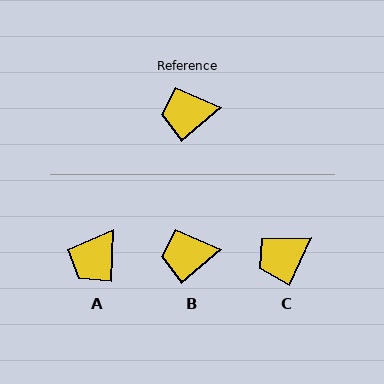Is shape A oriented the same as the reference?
No, it is off by about 48 degrees.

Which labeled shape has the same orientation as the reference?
B.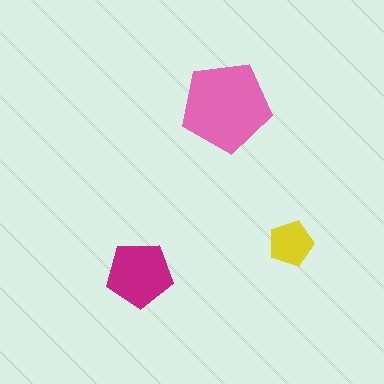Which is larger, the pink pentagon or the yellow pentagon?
The pink one.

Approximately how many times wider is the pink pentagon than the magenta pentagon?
About 1.5 times wider.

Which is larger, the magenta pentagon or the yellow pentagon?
The magenta one.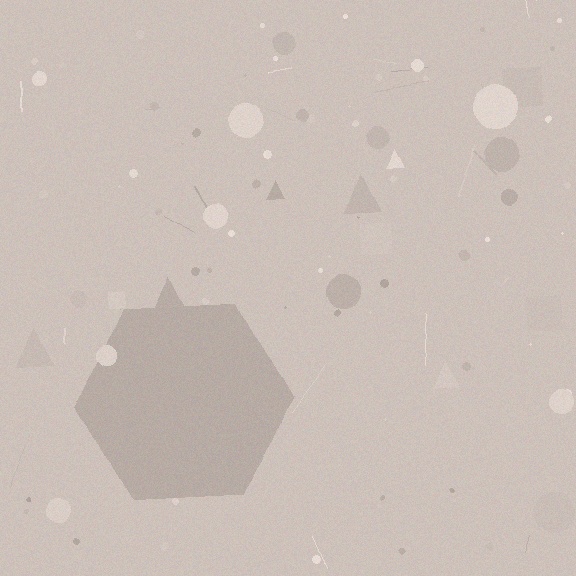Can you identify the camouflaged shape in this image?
The camouflaged shape is a hexagon.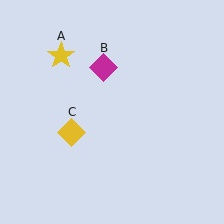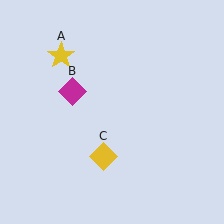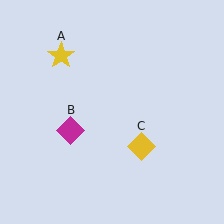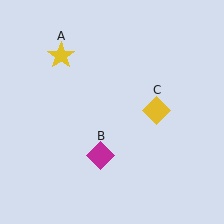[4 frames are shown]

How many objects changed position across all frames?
2 objects changed position: magenta diamond (object B), yellow diamond (object C).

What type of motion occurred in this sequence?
The magenta diamond (object B), yellow diamond (object C) rotated counterclockwise around the center of the scene.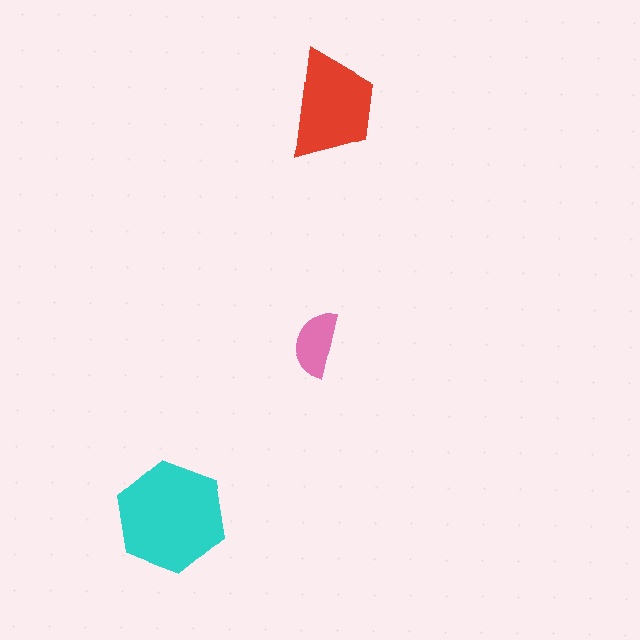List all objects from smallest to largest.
The pink semicircle, the red trapezoid, the cyan hexagon.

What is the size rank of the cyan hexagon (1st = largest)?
1st.